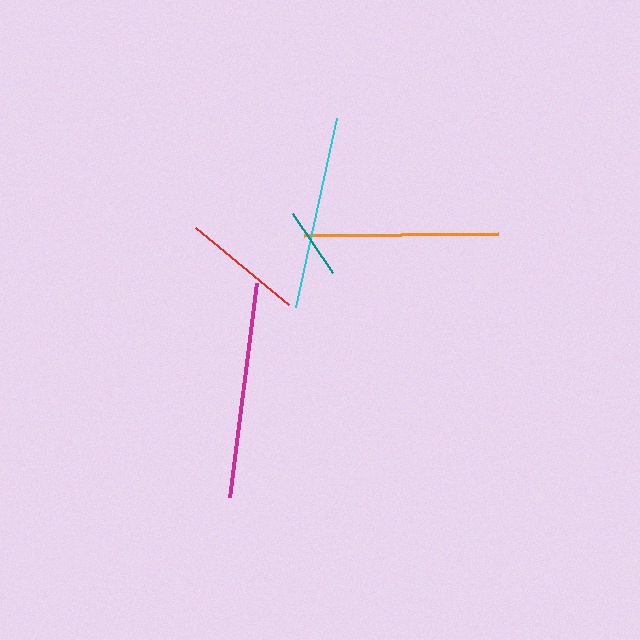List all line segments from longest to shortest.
From longest to shortest: magenta, orange, cyan, red, teal.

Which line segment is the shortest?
The teal line is the shortest at approximately 71 pixels.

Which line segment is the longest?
The magenta line is the longest at approximately 216 pixels.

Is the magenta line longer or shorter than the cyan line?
The magenta line is longer than the cyan line.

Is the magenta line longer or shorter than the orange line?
The magenta line is longer than the orange line.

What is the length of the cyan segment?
The cyan segment is approximately 194 pixels long.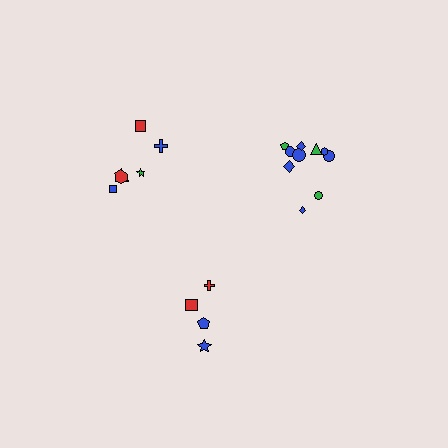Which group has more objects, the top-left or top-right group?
The top-right group.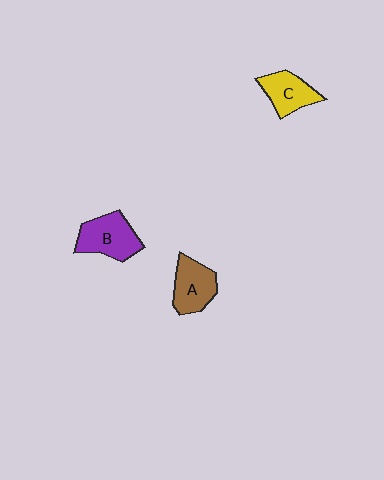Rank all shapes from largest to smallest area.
From largest to smallest: B (purple), A (brown), C (yellow).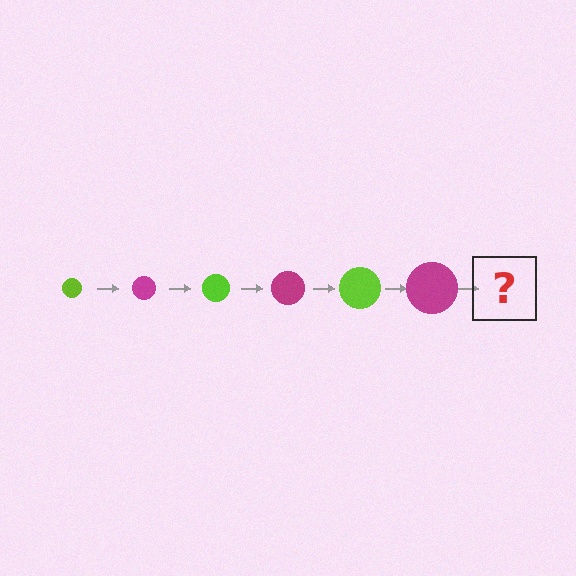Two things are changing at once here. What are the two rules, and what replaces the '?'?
The two rules are that the circle grows larger each step and the color cycles through lime and magenta. The '?' should be a lime circle, larger than the previous one.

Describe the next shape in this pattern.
It should be a lime circle, larger than the previous one.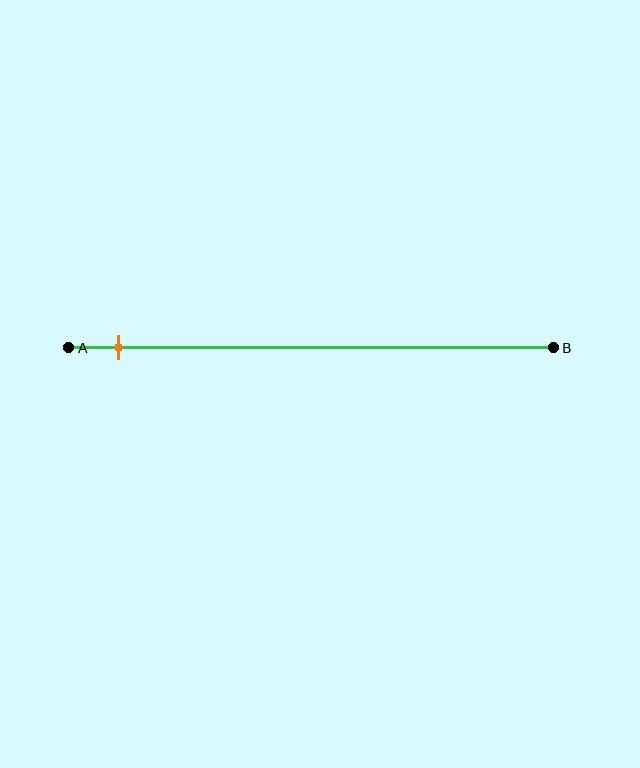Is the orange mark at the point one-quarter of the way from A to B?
No, the mark is at about 10% from A, not at the 25% one-quarter point.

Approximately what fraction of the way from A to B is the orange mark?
The orange mark is approximately 10% of the way from A to B.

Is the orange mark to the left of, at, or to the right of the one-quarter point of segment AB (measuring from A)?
The orange mark is to the left of the one-quarter point of segment AB.